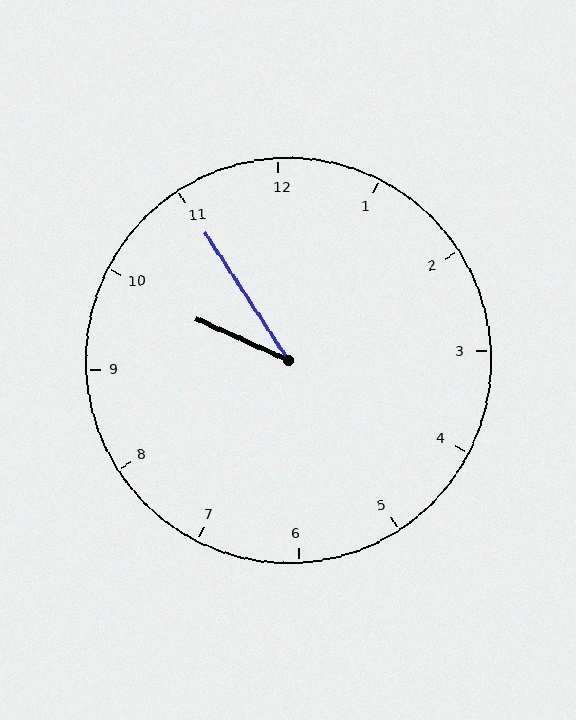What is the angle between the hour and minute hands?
Approximately 32 degrees.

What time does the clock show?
9:55.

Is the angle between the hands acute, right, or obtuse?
It is acute.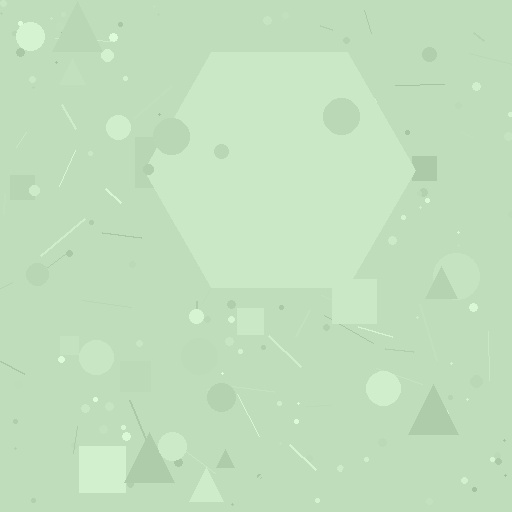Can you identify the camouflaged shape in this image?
The camouflaged shape is a hexagon.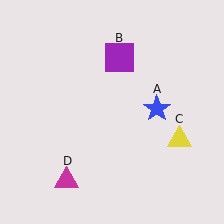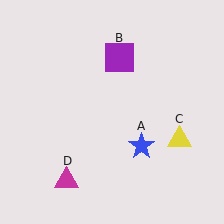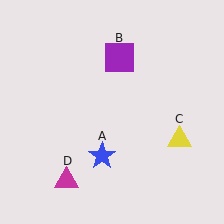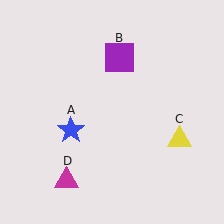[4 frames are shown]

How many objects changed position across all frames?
1 object changed position: blue star (object A).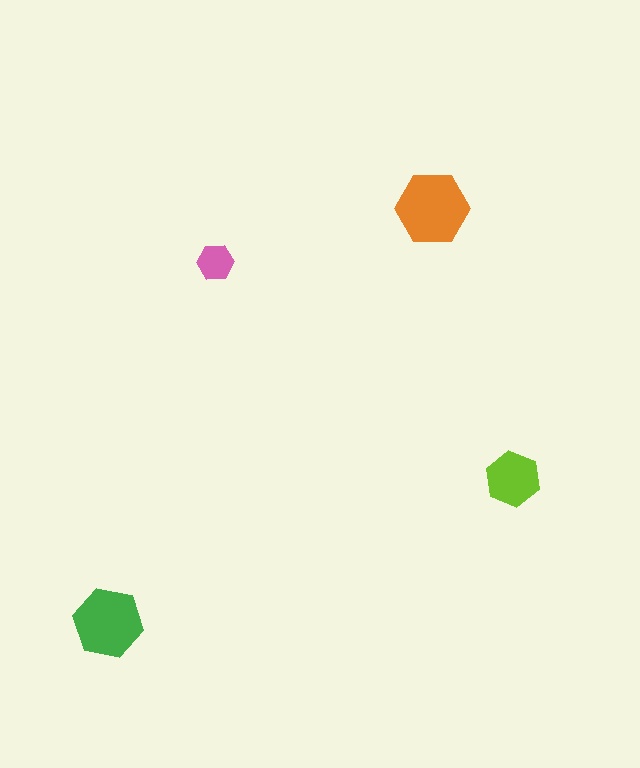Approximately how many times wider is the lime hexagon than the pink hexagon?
About 1.5 times wider.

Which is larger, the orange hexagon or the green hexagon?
The orange one.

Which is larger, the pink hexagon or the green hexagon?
The green one.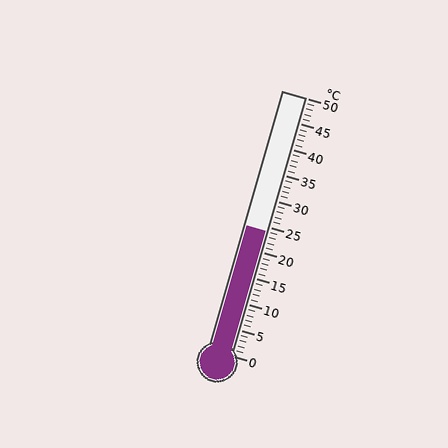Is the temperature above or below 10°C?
The temperature is above 10°C.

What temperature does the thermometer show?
The thermometer shows approximately 24°C.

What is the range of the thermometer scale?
The thermometer scale ranges from 0°C to 50°C.